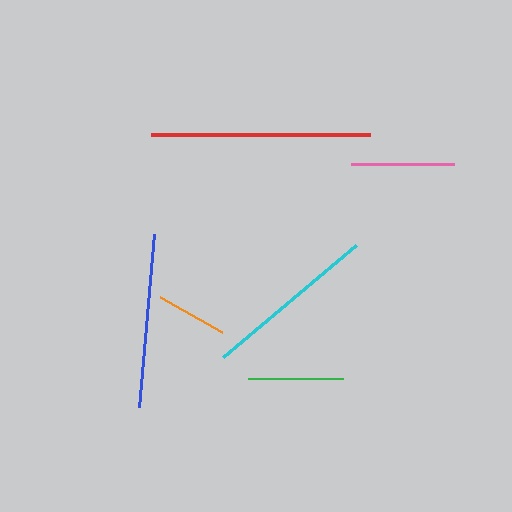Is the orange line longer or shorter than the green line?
The green line is longer than the orange line.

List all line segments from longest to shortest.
From longest to shortest: red, blue, cyan, pink, green, orange.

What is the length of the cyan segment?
The cyan segment is approximately 174 pixels long.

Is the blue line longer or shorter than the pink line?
The blue line is longer than the pink line.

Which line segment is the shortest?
The orange line is the shortest at approximately 72 pixels.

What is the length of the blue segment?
The blue segment is approximately 174 pixels long.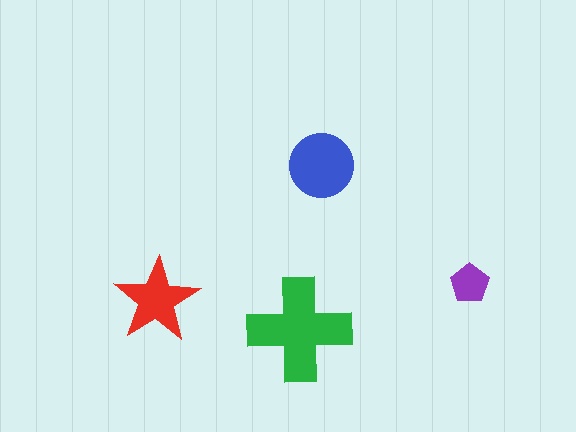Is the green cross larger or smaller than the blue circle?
Larger.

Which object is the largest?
The green cross.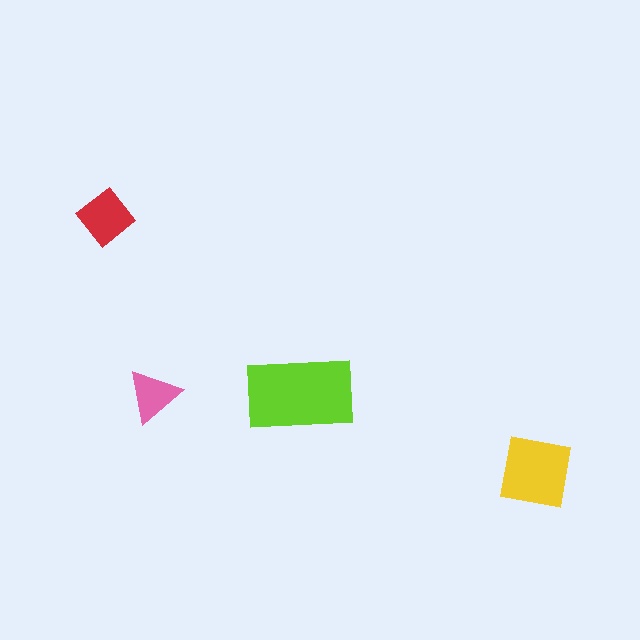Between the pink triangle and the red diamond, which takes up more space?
The red diamond.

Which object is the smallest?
The pink triangle.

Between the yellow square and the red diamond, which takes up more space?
The yellow square.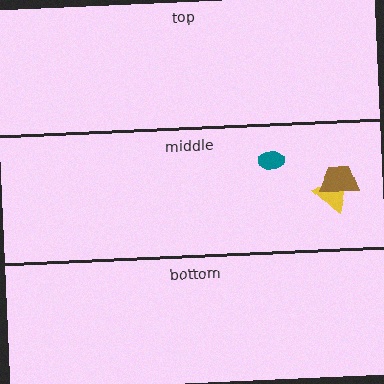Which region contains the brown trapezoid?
The middle region.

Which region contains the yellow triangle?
The middle region.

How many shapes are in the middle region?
3.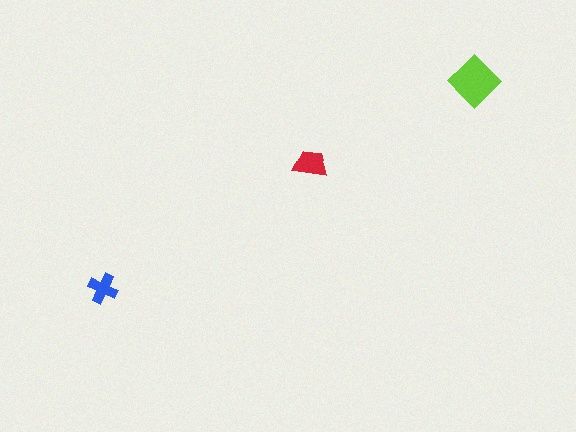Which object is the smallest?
The blue cross.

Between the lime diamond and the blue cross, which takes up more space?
The lime diamond.